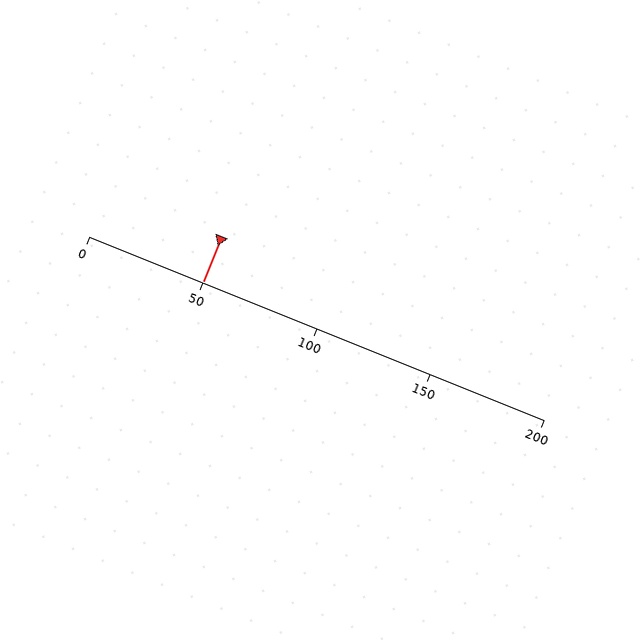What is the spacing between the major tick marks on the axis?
The major ticks are spaced 50 apart.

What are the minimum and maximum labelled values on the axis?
The axis runs from 0 to 200.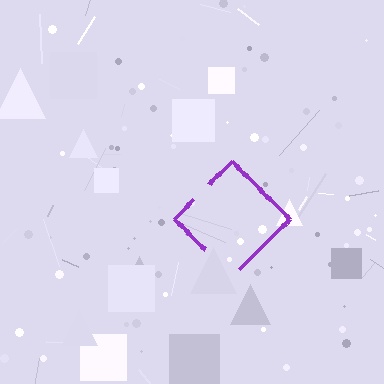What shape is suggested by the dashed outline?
The dashed outline suggests a diamond.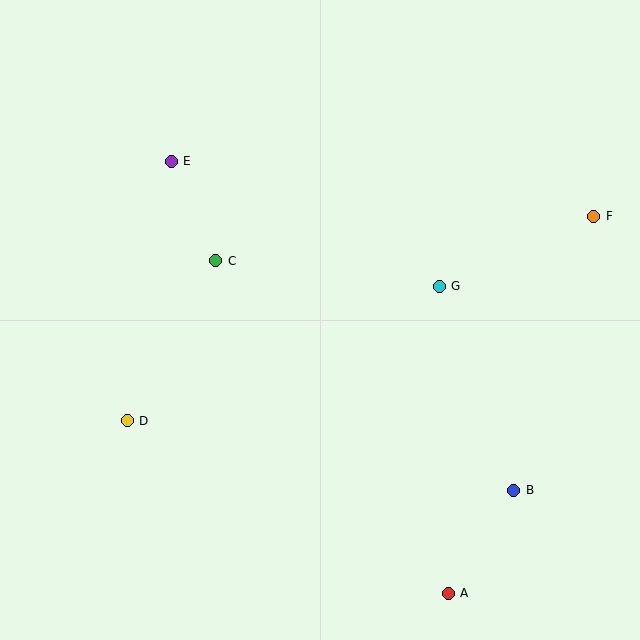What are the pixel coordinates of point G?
Point G is at (439, 286).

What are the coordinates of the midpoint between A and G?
The midpoint between A and G is at (444, 440).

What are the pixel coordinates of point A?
Point A is at (448, 593).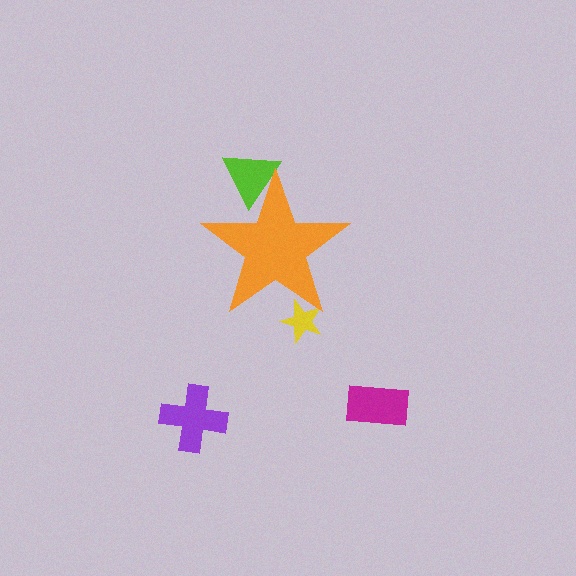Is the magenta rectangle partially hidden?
No, the magenta rectangle is fully visible.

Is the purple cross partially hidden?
No, the purple cross is fully visible.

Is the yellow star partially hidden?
Yes, the yellow star is partially hidden behind the orange star.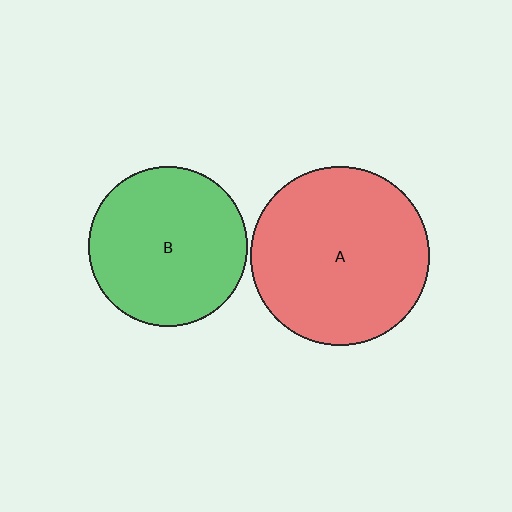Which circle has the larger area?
Circle A (red).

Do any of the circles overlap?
No, none of the circles overlap.